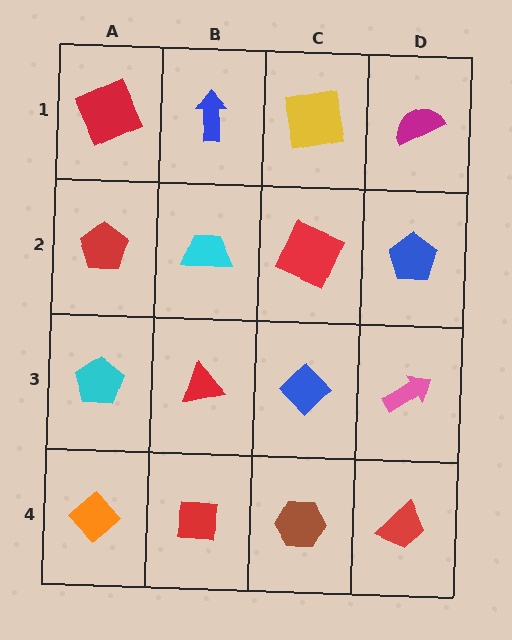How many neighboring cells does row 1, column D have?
2.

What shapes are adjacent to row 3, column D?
A blue pentagon (row 2, column D), a red trapezoid (row 4, column D), a blue diamond (row 3, column C).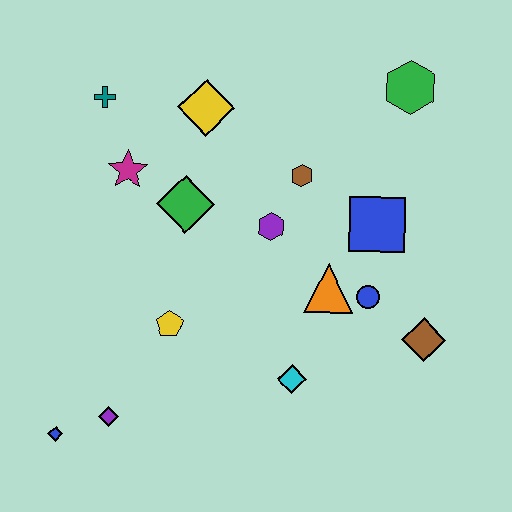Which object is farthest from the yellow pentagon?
The green hexagon is farthest from the yellow pentagon.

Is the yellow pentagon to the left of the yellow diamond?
Yes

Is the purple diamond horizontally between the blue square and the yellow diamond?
No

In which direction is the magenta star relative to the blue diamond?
The magenta star is above the blue diamond.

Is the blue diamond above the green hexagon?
No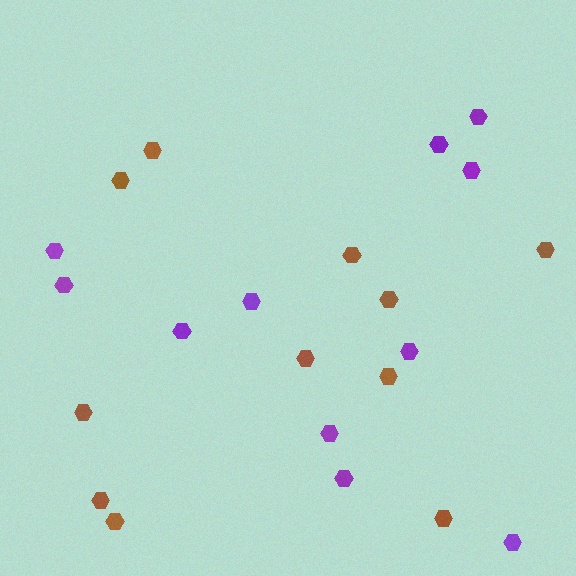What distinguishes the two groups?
There are 2 groups: one group of brown hexagons (11) and one group of purple hexagons (11).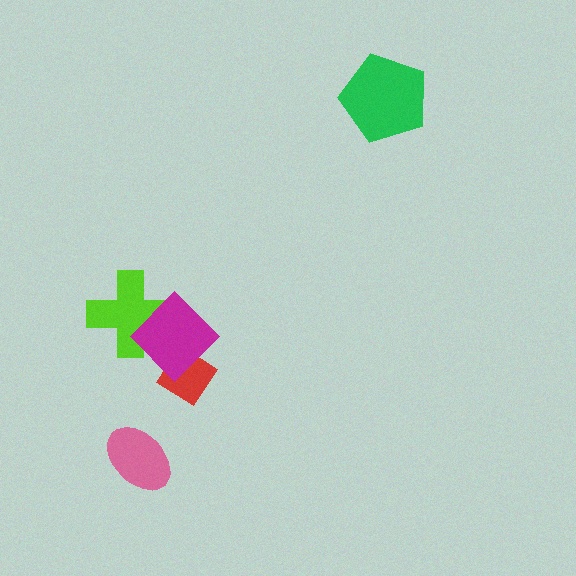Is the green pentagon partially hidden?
No, no other shape covers it.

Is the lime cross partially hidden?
Yes, it is partially covered by another shape.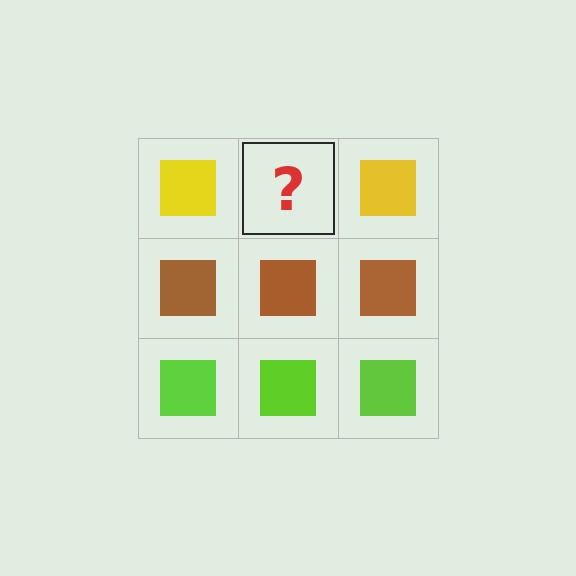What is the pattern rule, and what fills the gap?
The rule is that each row has a consistent color. The gap should be filled with a yellow square.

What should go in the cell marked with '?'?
The missing cell should contain a yellow square.